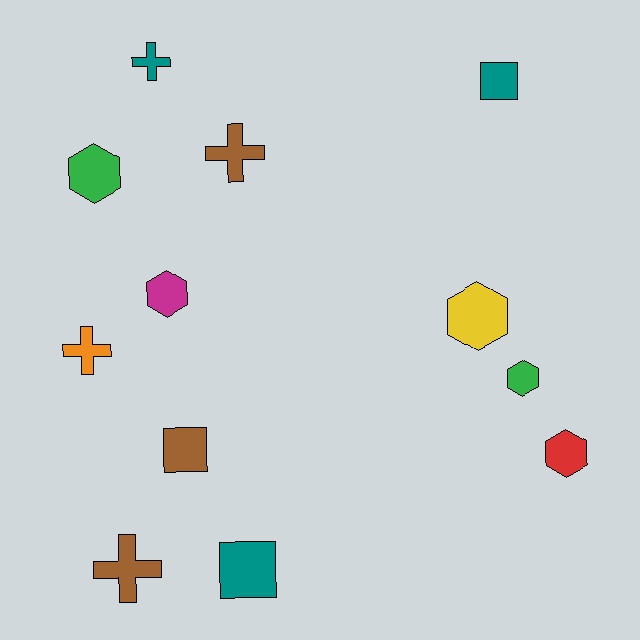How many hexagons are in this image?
There are 5 hexagons.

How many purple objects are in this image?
There are no purple objects.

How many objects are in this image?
There are 12 objects.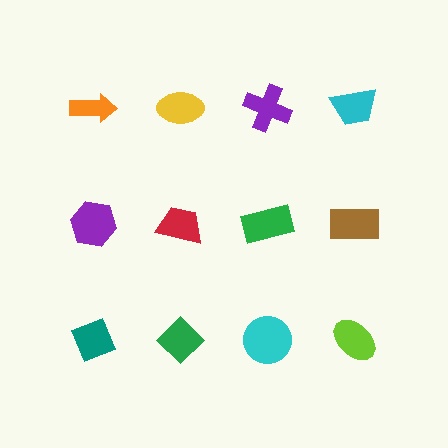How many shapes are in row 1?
4 shapes.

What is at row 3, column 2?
A green diamond.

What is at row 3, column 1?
A teal diamond.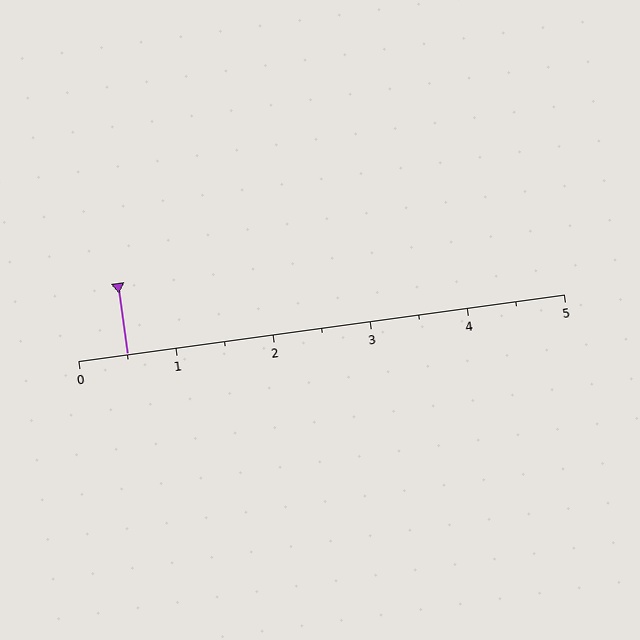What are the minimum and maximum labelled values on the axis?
The axis runs from 0 to 5.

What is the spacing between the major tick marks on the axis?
The major ticks are spaced 1 apart.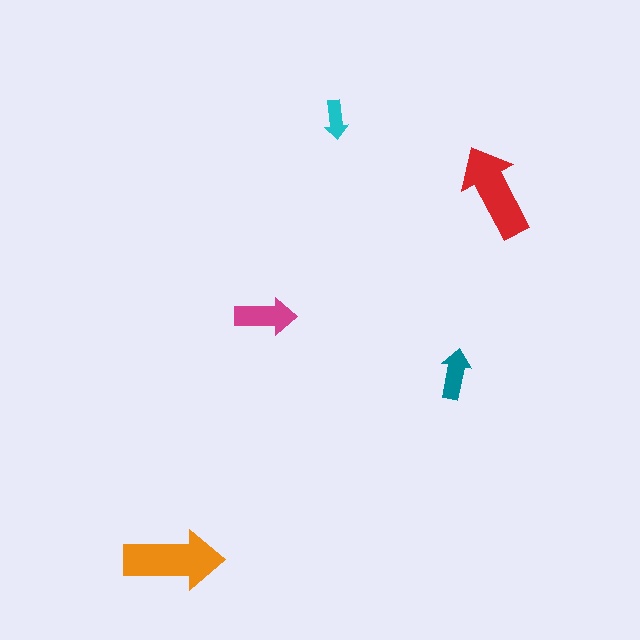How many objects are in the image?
There are 5 objects in the image.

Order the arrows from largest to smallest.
the orange one, the red one, the magenta one, the teal one, the cyan one.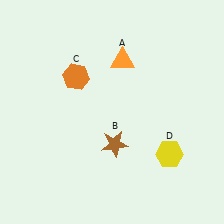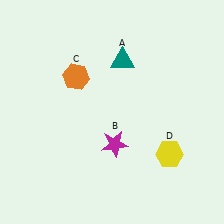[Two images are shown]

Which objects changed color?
A changed from orange to teal. B changed from brown to magenta.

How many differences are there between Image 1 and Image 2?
There are 2 differences between the two images.